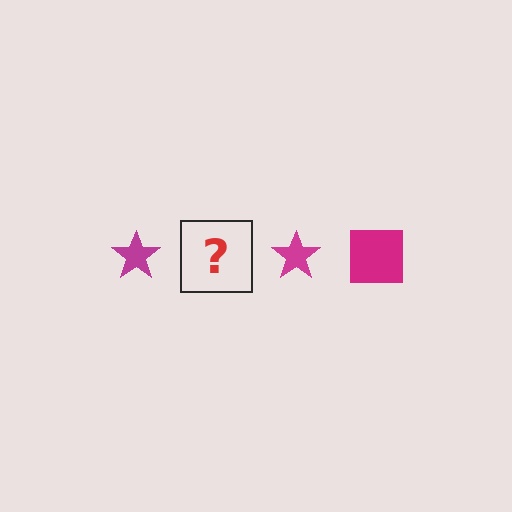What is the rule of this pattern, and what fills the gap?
The rule is that the pattern cycles through star, square shapes in magenta. The gap should be filled with a magenta square.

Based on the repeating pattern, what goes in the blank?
The blank should be a magenta square.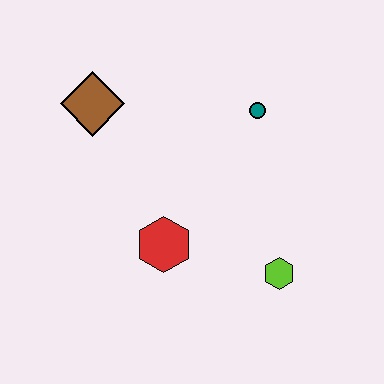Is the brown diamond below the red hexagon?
No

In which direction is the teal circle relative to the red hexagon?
The teal circle is above the red hexagon.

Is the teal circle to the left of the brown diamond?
No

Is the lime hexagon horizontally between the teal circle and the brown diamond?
No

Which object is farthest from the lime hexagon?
The brown diamond is farthest from the lime hexagon.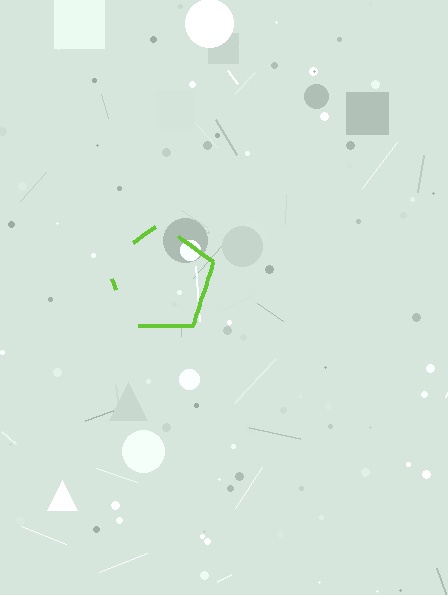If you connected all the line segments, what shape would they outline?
They would outline a pentagon.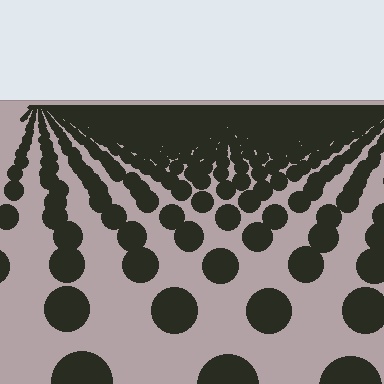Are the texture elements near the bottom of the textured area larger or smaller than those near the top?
Larger. Near the bottom, elements are closer to the viewer and appear at a bigger on-screen size.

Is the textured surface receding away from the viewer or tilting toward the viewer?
The surface is receding away from the viewer. Texture elements get smaller and denser toward the top.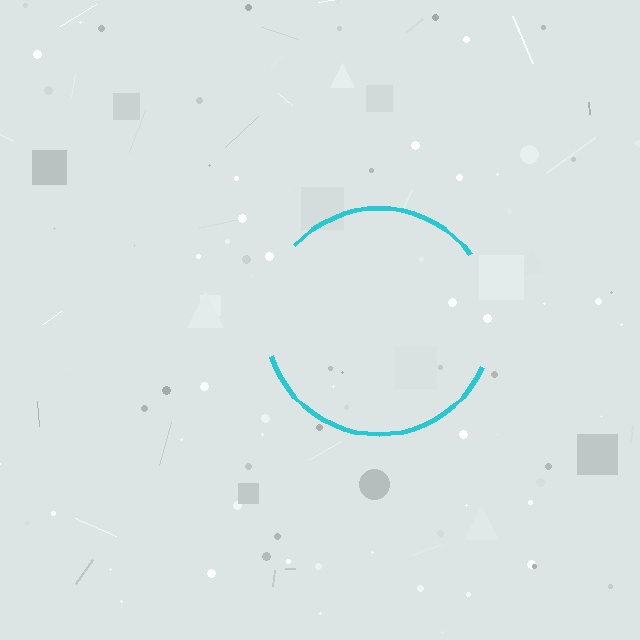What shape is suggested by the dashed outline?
The dashed outline suggests a circle.